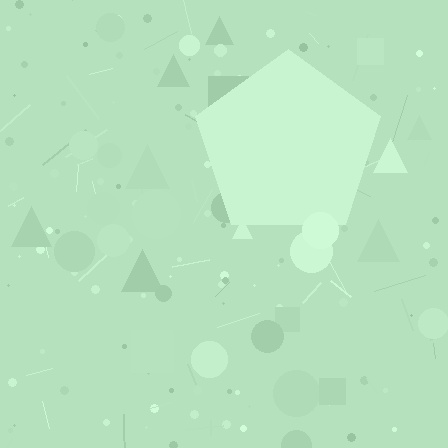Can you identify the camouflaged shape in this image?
The camouflaged shape is a pentagon.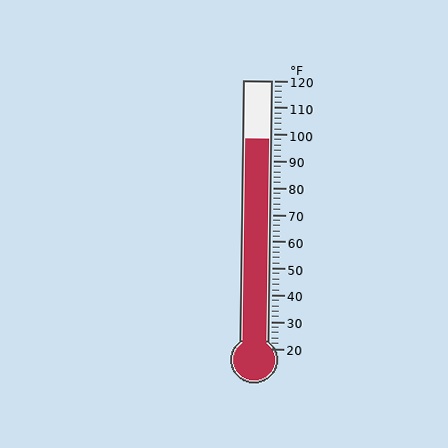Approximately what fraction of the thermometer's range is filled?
The thermometer is filled to approximately 80% of its range.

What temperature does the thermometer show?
The thermometer shows approximately 98°F.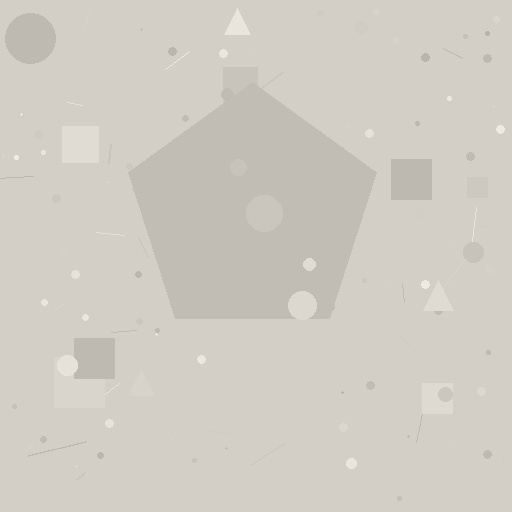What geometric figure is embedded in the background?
A pentagon is embedded in the background.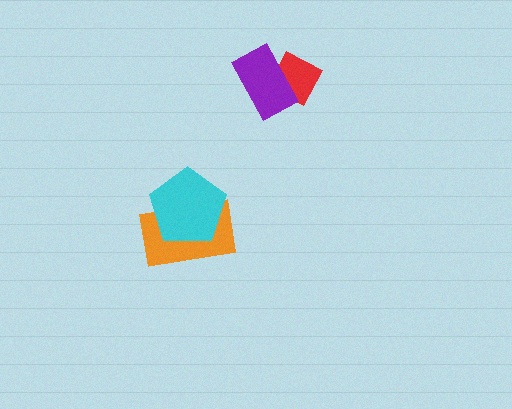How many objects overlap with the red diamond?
1 object overlaps with the red diamond.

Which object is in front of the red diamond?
The purple rectangle is in front of the red diamond.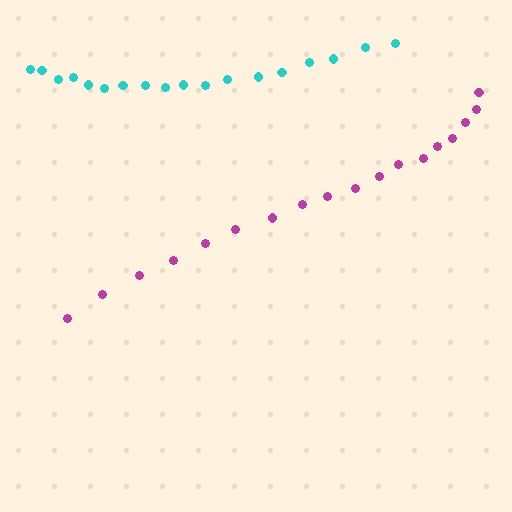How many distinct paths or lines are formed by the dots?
There are 2 distinct paths.